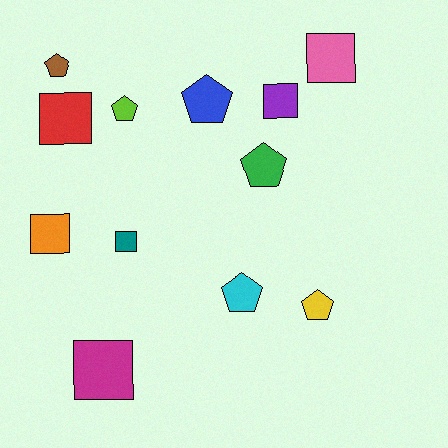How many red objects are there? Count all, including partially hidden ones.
There is 1 red object.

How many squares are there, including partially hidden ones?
There are 6 squares.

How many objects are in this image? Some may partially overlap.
There are 12 objects.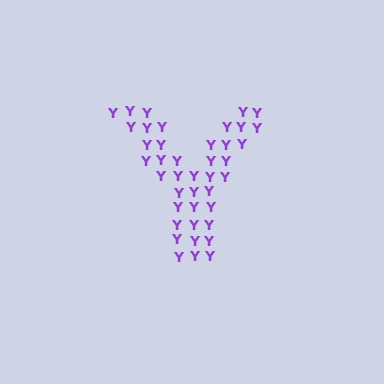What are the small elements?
The small elements are letter Y's.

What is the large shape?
The large shape is the letter Y.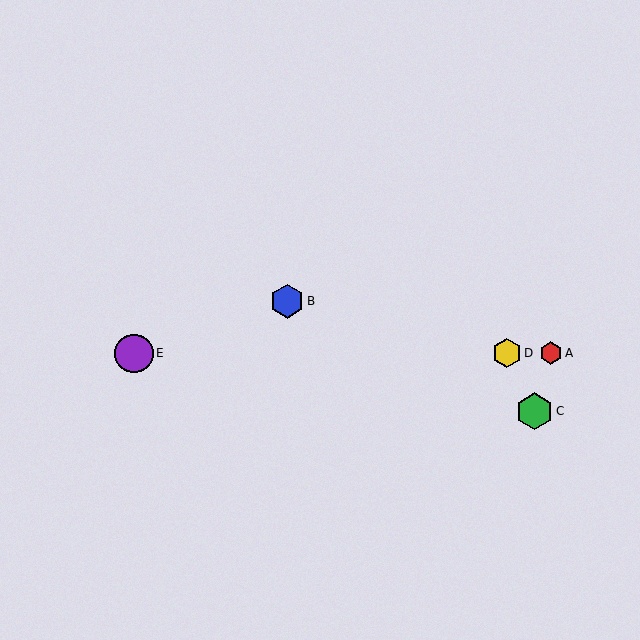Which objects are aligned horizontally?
Objects A, D, E are aligned horizontally.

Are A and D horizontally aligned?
Yes, both are at y≈353.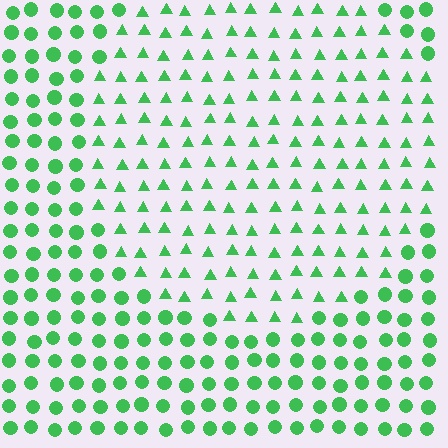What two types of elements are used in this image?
The image uses triangles inside the circle region and circles outside it.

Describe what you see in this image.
The image is filled with small green elements arranged in a uniform grid. A circle-shaped region contains triangles, while the surrounding area contains circles. The boundary is defined purely by the change in element shape.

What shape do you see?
I see a circle.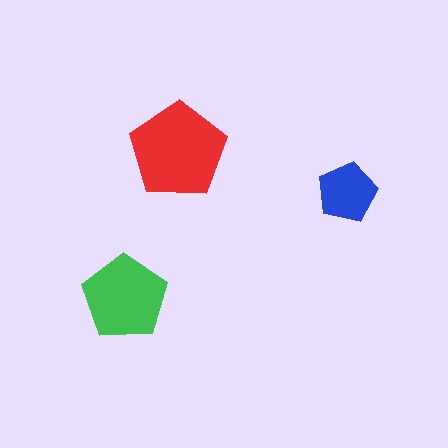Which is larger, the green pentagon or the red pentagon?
The red one.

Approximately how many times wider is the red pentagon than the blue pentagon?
About 1.5 times wider.